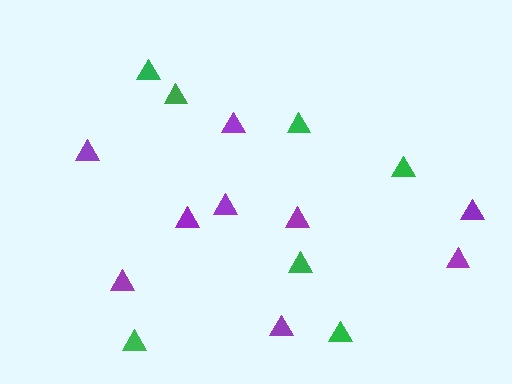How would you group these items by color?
There are 2 groups: one group of purple triangles (9) and one group of green triangles (7).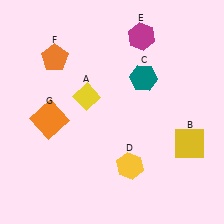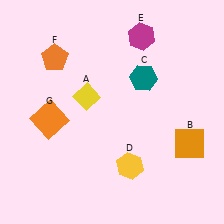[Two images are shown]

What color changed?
The square (B) changed from yellow in Image 1 to orange in Image 2.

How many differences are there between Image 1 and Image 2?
There is 1 difference between the two images.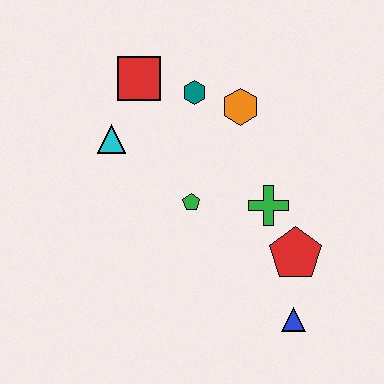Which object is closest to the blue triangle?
The red pentagon is closest to the blue triangle.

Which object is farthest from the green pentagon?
The blue triangle is farthest from the green pentagon.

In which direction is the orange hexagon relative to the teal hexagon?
The orange hexagon is to the right of the teal hexagon.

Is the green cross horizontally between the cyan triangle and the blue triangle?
Yes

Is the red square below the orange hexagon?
No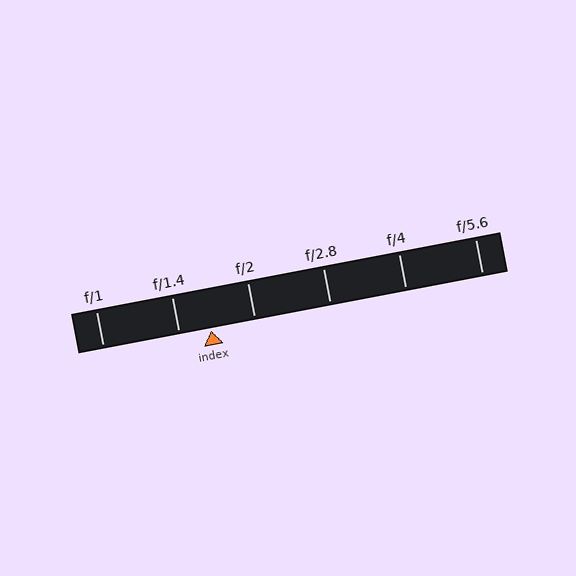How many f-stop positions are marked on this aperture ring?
There are 6 f-stop positions marked.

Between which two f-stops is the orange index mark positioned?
The index mark is between f/1.4 and f/2.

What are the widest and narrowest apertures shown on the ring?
The widest aperture shown is f/1 and the narrowest is f/5.6.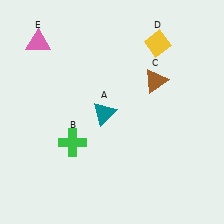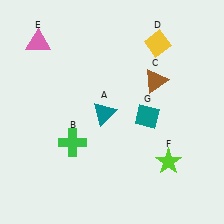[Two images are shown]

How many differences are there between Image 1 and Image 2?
There are 2 differences between the two images.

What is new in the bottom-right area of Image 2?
A teal diamond (G) was added in the bottom-right area of Image 2.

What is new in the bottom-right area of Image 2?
A lime star (F) was added in the bottom-right area of Image 2.